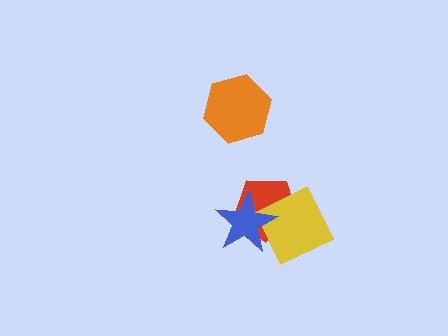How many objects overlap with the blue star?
2 objects overlap with the blue star.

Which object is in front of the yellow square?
The blue star is in front of the yellow square.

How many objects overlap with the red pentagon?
2 objects overlap with the red pentagon.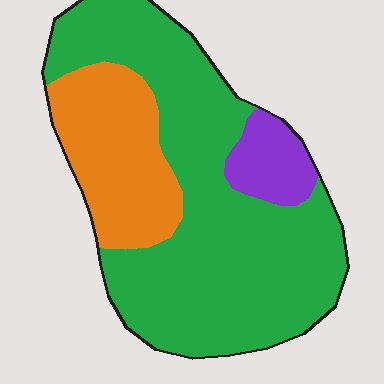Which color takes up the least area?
Purple, at roughly 10%.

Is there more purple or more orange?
Orange.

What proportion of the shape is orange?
Orange takes up about one quarter (1/4) of the shape.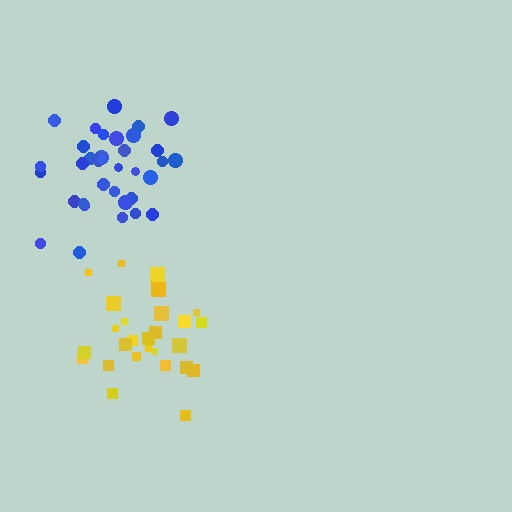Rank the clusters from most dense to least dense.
blue, yellow.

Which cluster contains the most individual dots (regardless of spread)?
Blue (35).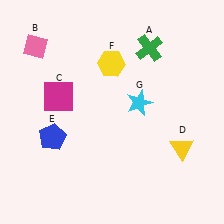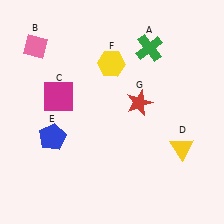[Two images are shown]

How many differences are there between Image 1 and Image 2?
There is 1 difference between the two images.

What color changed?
The star (G) changed from cyan in Image 1 to red in Image 2.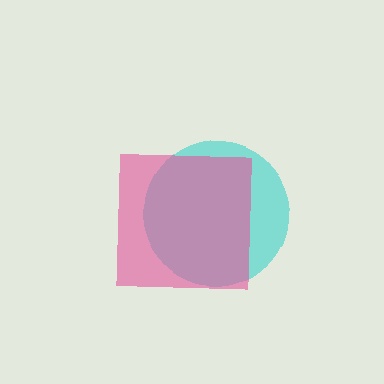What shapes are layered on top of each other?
The layered shapes are: a cyan circle, a pink square.